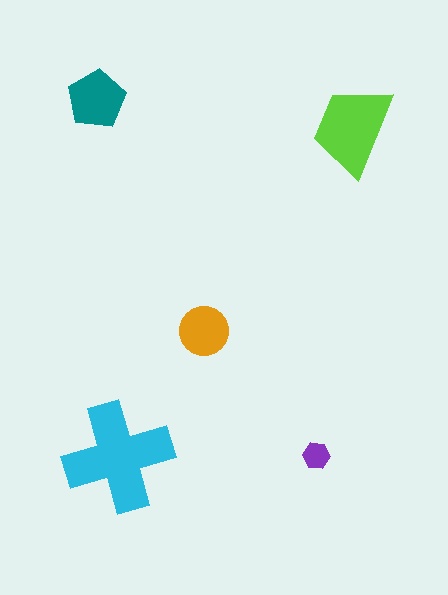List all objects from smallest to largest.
The purple hexagon, the orange circle, the teal pentagon, the lime trapezoid, the cyan cross.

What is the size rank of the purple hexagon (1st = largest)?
5th.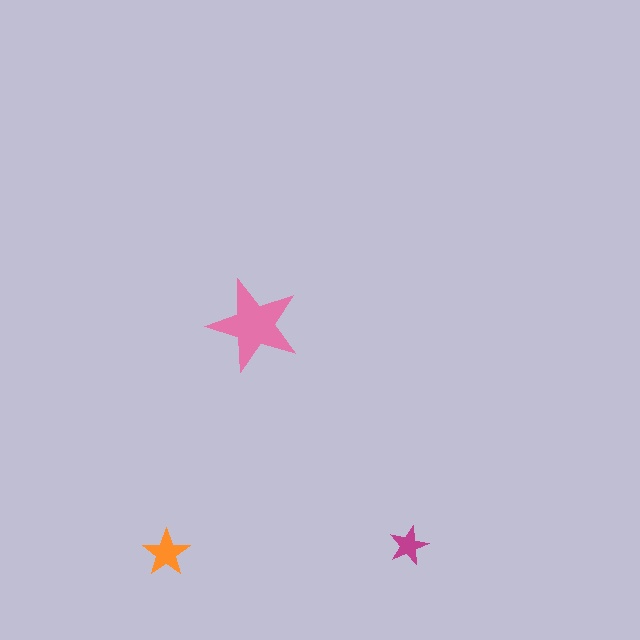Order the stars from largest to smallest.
the pink one, the orange one, the magenta one.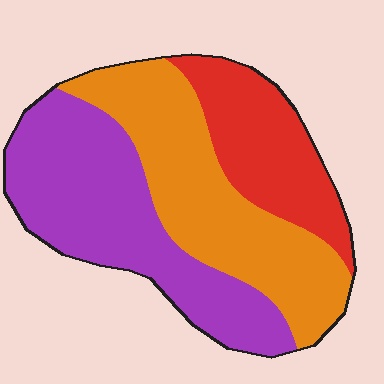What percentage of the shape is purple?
Purple takes up about two fifths (2/5) of the shape.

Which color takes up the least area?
Red, at roughly 20%.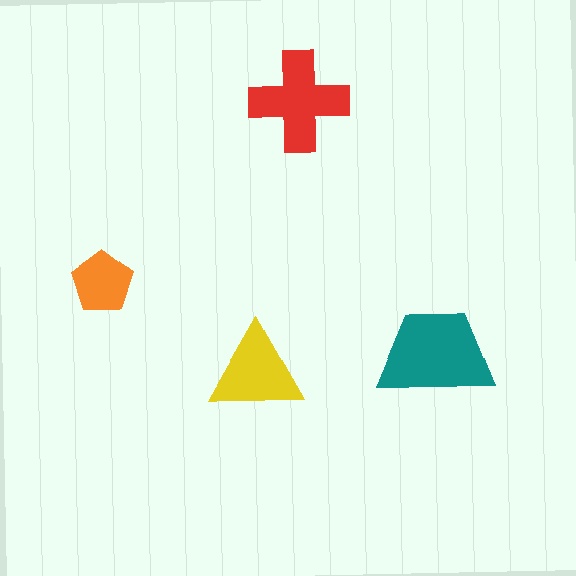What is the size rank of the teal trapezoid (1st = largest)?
1st.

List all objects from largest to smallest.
The teal trapezoid, the red cross, the yellow triangle, the orange pentagon.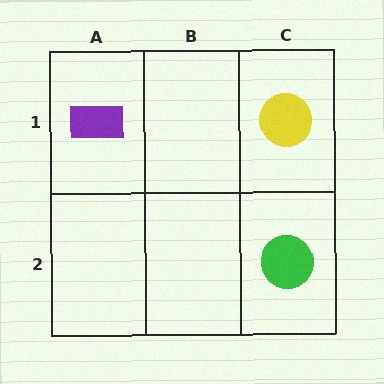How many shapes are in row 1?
2 shapes.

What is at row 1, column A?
A purple rectangle.